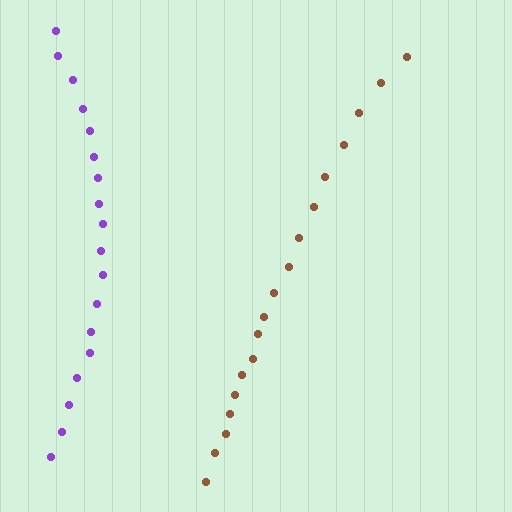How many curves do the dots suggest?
There are 2 distinct paths.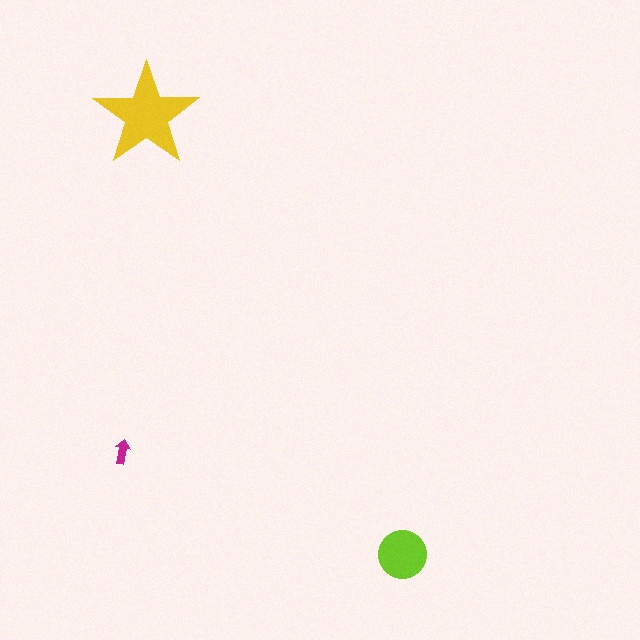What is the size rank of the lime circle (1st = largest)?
2nd.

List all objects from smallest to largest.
The magenta arrow, the lime circle, the yellow star.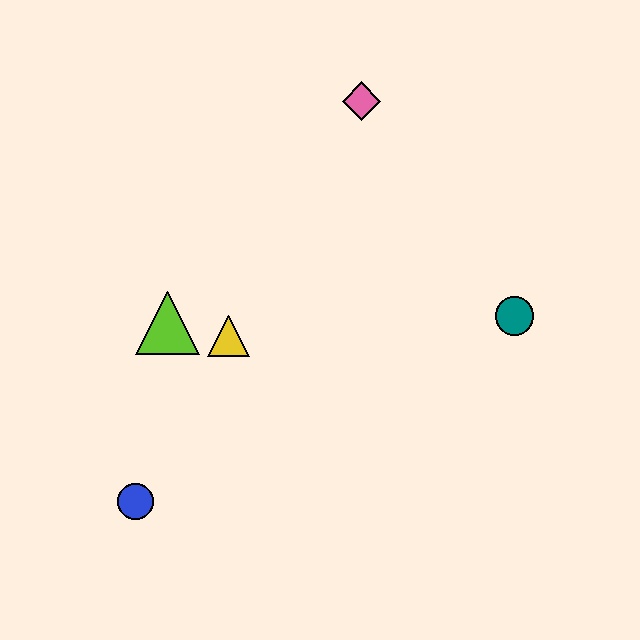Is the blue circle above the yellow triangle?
No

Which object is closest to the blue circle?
The lime triangle is closest to the blue circle.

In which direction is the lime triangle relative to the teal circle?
The lime triangle is to the left of the teal circle.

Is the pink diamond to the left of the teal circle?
Yes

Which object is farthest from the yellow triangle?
The teal circle is farthest from the yellow triangle.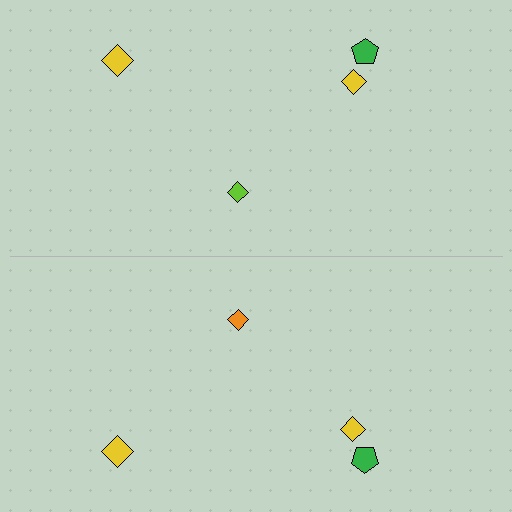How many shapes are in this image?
There are 8 shapes in this image.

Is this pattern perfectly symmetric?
No, the pattern is not perfectly symmetric. The orange diamond on the bottom side breaks the symmetry — its mirror counterpart is lime.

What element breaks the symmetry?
The orange diamond on the bottom side breaks the symmetry — its mirror counterpart is lime.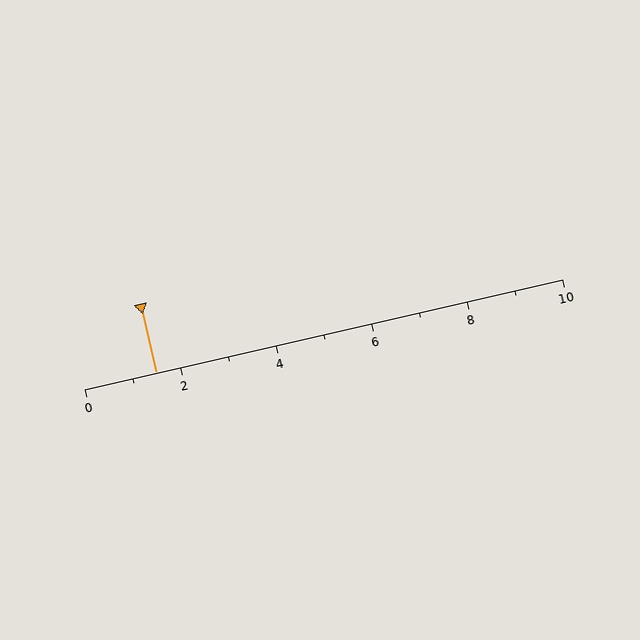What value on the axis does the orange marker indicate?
The marker indicates approximately 1.5.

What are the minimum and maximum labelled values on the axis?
The axis runs from 0 to 10.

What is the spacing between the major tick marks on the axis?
The major ticks are spaced 2 apart.